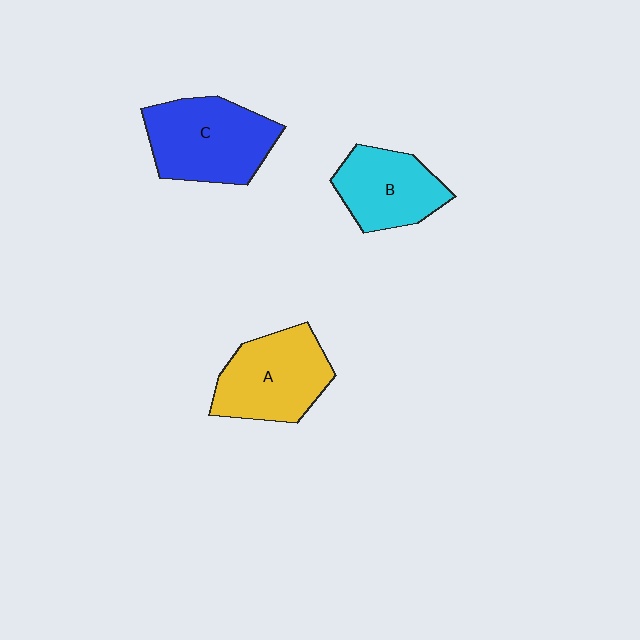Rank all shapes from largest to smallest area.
From largest to smallest: C (blue), A (yellow), B (cyan).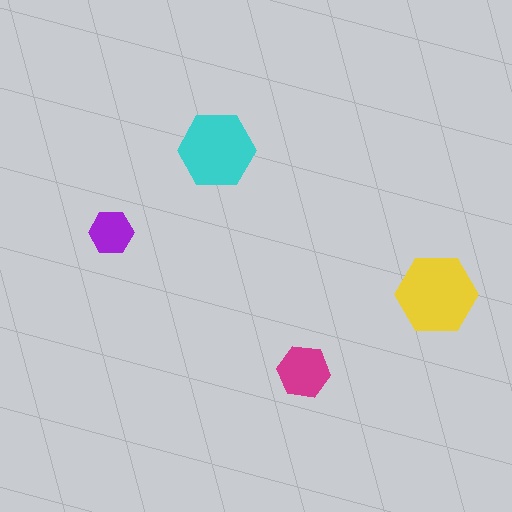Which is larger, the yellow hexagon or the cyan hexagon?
The yellow one.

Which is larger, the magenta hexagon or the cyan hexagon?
The cyan one.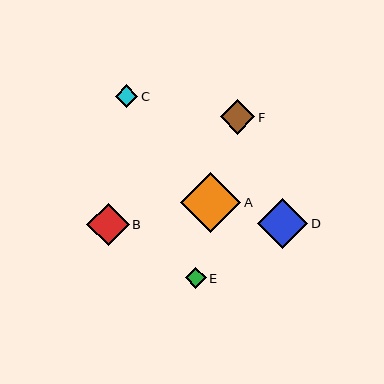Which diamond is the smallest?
Diamond E is the smallest with a size of approximately 21 pixels.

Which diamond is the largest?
Diamond A is the largest with a size of approximately 60 pixels.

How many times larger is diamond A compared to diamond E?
Diamond A is approximately 2.9 times the size of diamond E.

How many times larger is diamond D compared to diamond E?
Diamond D is approximately 2.5 times the size of diamond E.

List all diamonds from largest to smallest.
From largest to smallest: A, D, B, F, C, E.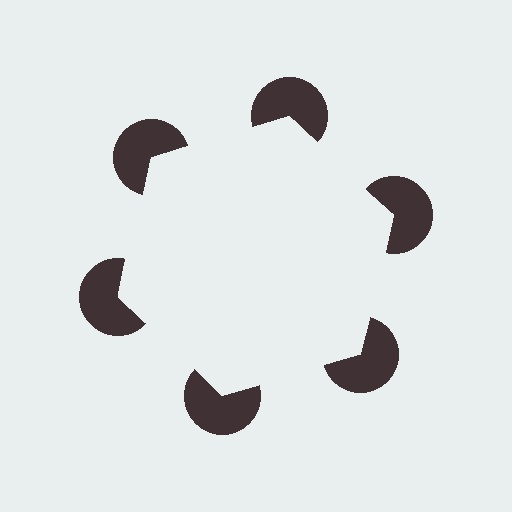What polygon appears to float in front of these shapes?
An illusory hexagon — its edges are inferred from the aligned wedge cuts in the pac-man discs, not physically drawn.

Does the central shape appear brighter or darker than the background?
It typically appears slightly brighter than the background, even though no actual brightness change is drawn.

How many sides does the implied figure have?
6 sides.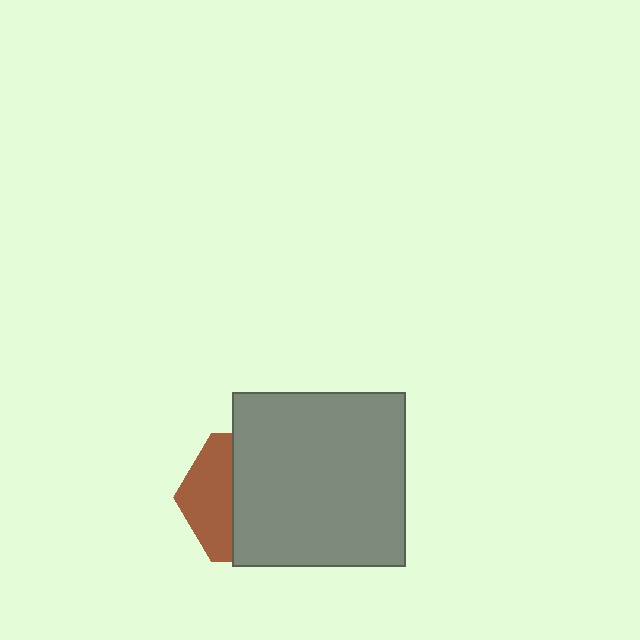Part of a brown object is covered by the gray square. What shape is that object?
It is a hexagon.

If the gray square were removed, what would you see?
You would see the complete brown hexagon.